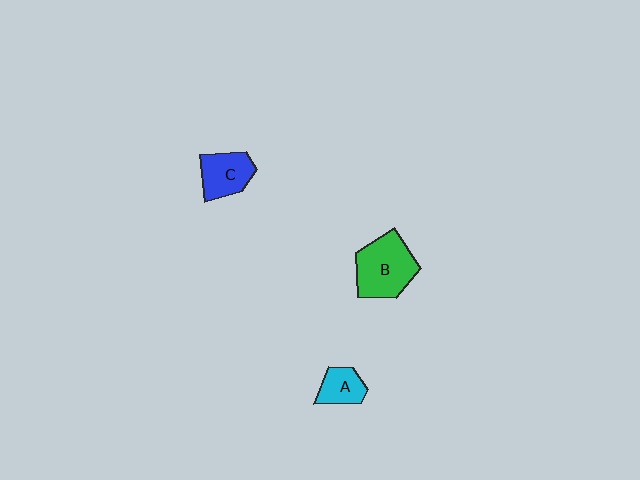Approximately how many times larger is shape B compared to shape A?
Approximately 2.1 times.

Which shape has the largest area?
Shape B (green).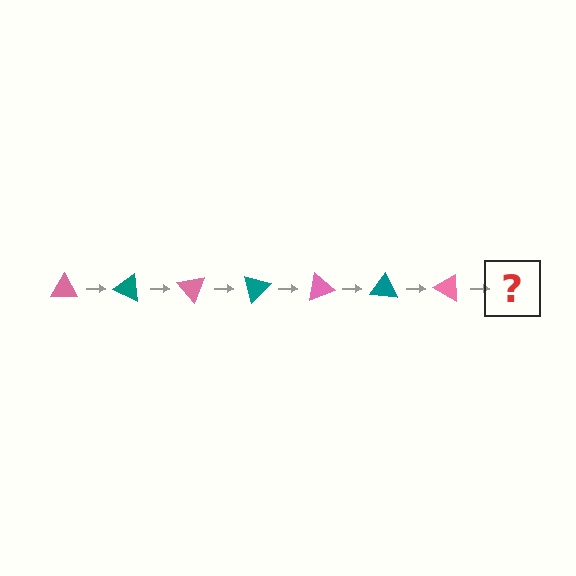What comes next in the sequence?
The next element should be a teal triangle, rotated 175 degrees from the start.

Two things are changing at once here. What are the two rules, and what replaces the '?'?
The two rules are that it rotates 25 degrees each step and the color cycles through pink and teal. The '?' should be a teal triangle, rotated 175 degrees from the start.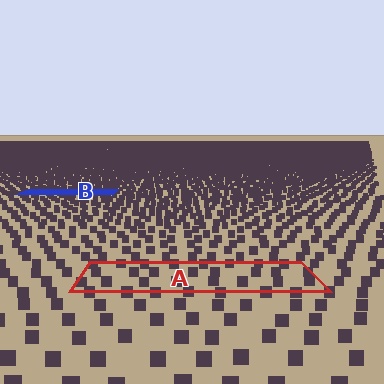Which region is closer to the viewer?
Region A is closer. The texture elements there are larger and more spread out.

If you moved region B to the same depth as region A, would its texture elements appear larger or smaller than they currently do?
They would appear larger. At a closer depth, the same texture elements are projected at a bigger on-screen size.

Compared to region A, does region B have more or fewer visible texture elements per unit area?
Region B has more texture elements per unit area — they are packed more densely because it is farther away.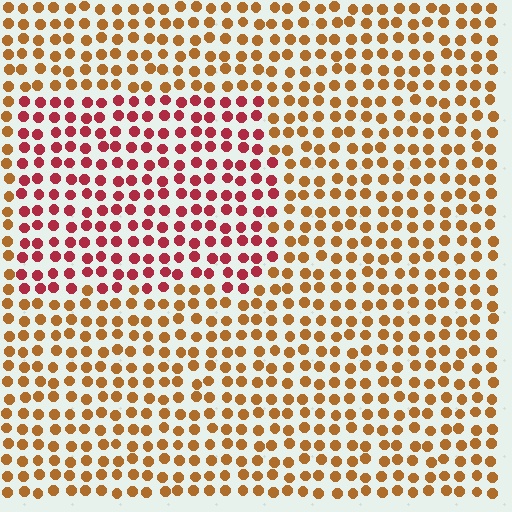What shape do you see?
I see a rectangle.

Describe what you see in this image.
The image is filled with small brown elements in a uniform arrangement. A rectangle-shaped region is visible where the elements are tinted to a slightly different hue, forming a subtle color boundary.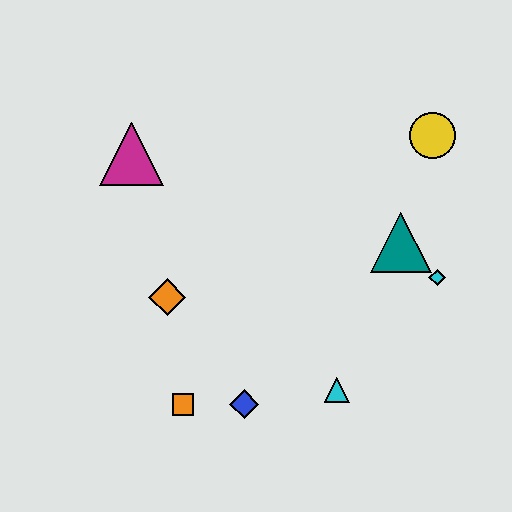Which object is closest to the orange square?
The blue diamond is closest to the orange square.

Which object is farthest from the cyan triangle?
The magenta triangle is farthest from the cyan triangle.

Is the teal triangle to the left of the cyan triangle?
No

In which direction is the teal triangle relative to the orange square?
The teal triangle is to the right of the orange square.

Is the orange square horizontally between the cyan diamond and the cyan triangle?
No